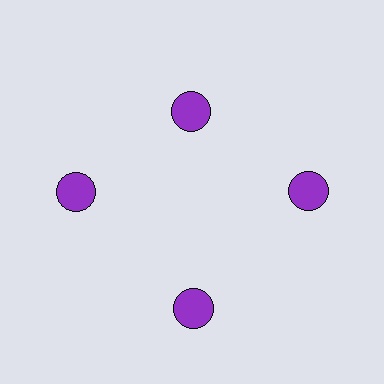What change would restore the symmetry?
The symmetry would be restored by moving it outward, back onto the ring so that all 4 circles sit at equal angles and equal distance from the center.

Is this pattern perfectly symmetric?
No. The 4 purple circles are arranged in a ring, but one element near the 12 o'clock position is pulled inward toward the center, breaking the 4-fold rotational symmetry.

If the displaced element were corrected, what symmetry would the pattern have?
It would have 4-fold rotational symmetry — the pattern would map onto itself every 90 degrees.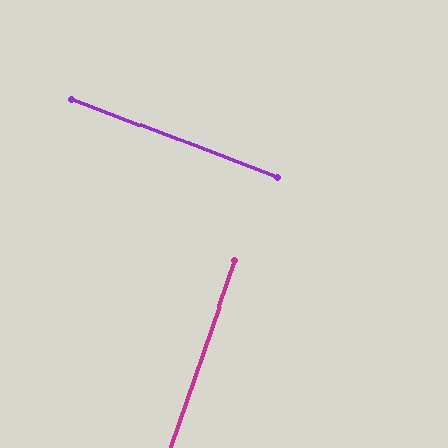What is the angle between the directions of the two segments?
Approximately 88 degrees.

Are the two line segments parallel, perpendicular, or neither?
Perpendicular — they meet at approximately 88°.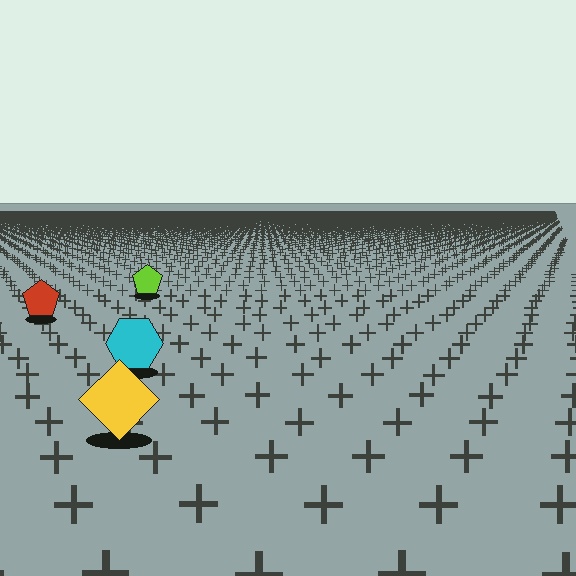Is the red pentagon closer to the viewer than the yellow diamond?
No. The yellow diamond is closer — you can tell from the texture gradient: the ground texture is coarser near it.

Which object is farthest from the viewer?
The lime pentagon is farthest from the viewer. It appears smaller and the ground texture around it is denser.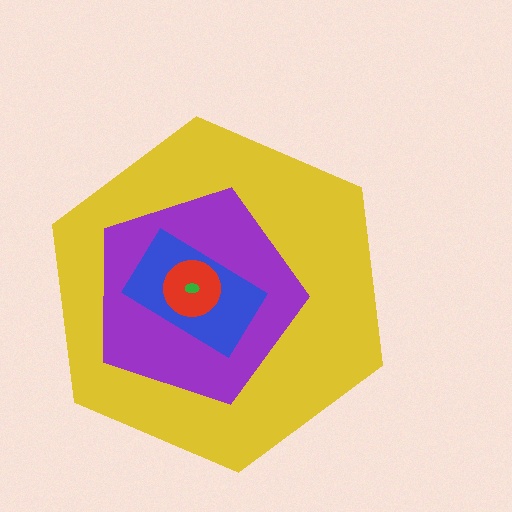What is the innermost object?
The green ellipse.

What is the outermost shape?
The yellow hexagon.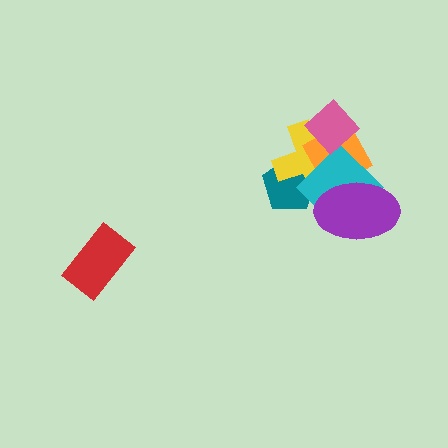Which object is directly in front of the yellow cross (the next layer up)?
The orange diamond is directly in front of the yellow cross.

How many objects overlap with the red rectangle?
0 objects overlap with the red rectangle.